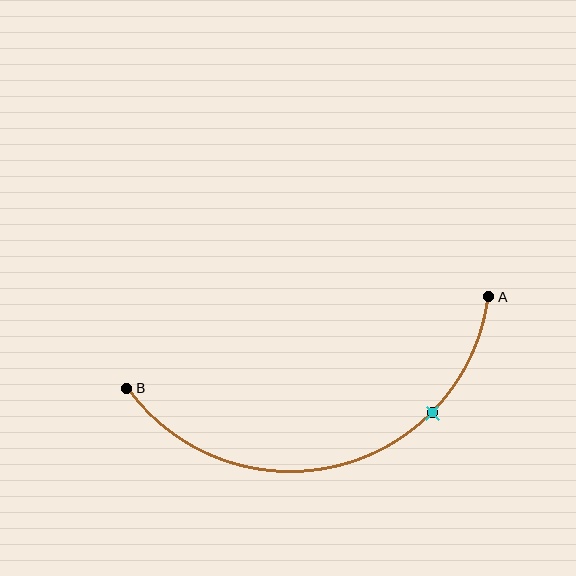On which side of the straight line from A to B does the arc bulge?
The arc bulges below the straight line connecting A and B.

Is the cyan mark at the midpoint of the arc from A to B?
No. The cyan mark lies on the arc but is closer to endpoint A. The arc midpoint would be at the point on the curve equidistant along the arc from both A and B.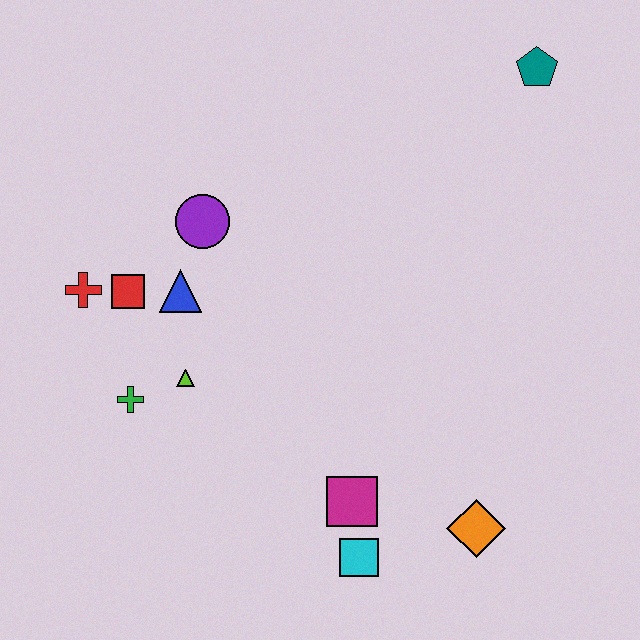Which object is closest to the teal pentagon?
The purple circle is closest to the teal pentagon.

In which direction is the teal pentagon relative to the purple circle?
The teal pentagon is to the right of the purple circle.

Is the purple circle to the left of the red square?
No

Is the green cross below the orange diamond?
No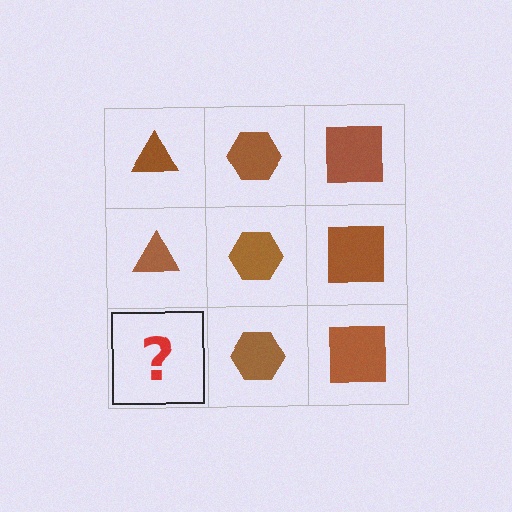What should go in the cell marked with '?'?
The missing cell should contain a brown triangle.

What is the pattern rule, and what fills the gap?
The rule is that each column has a consistent shape. The gap should be filled with a brown triangle.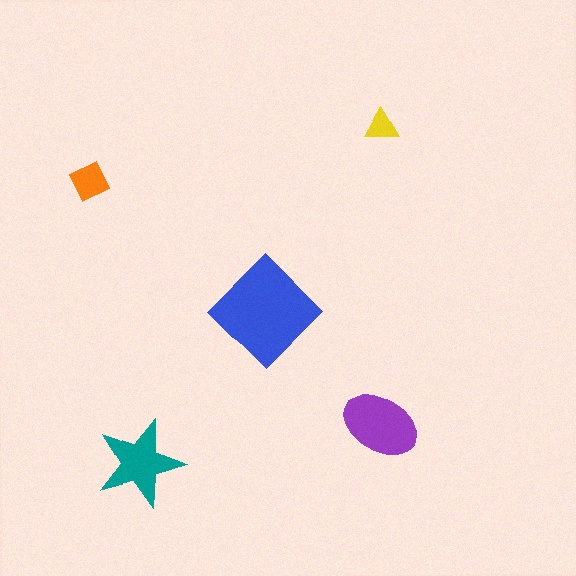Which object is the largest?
The blue diamond.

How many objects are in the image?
There are 5 objects in the image.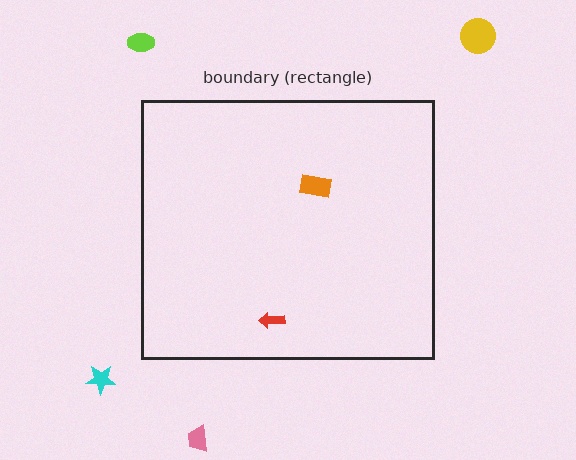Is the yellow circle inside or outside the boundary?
Outside.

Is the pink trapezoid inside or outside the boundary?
Outside.